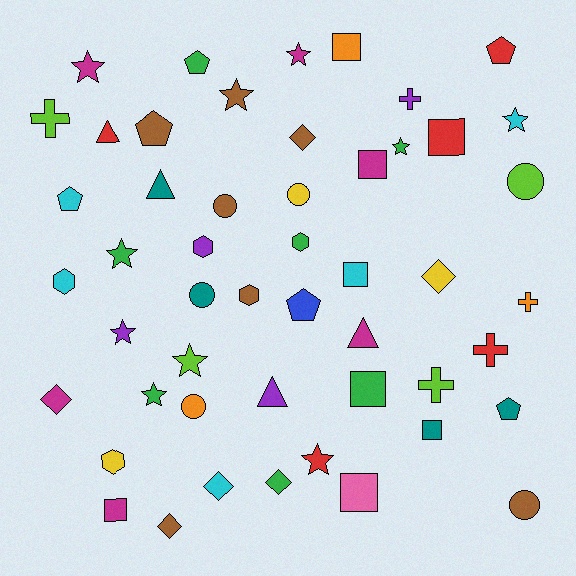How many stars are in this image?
There are 10 stars.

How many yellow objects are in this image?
There are 3 yellow objects.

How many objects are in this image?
There are 50 objects.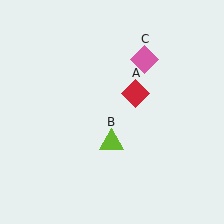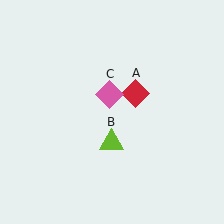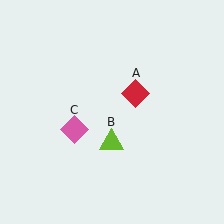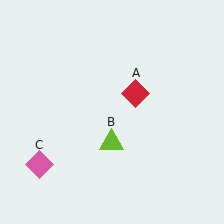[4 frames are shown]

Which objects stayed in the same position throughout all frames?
Red diamond (object A) and lime triangle (object B) remained stationary.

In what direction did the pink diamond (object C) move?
The pink diamond (object C) moved down and to the left.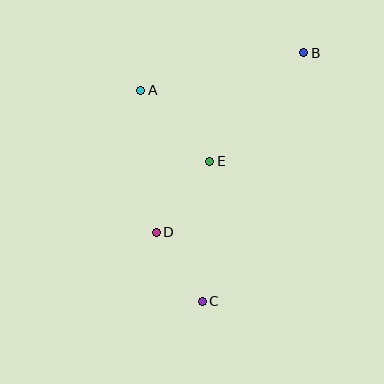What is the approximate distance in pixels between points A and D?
The distance between A and D is approximately 143 pixels.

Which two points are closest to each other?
Points C and D are closest to each other.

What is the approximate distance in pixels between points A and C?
The distance between A and C is approximately 220 pixels.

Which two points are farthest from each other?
Points B and C are farthest from each other.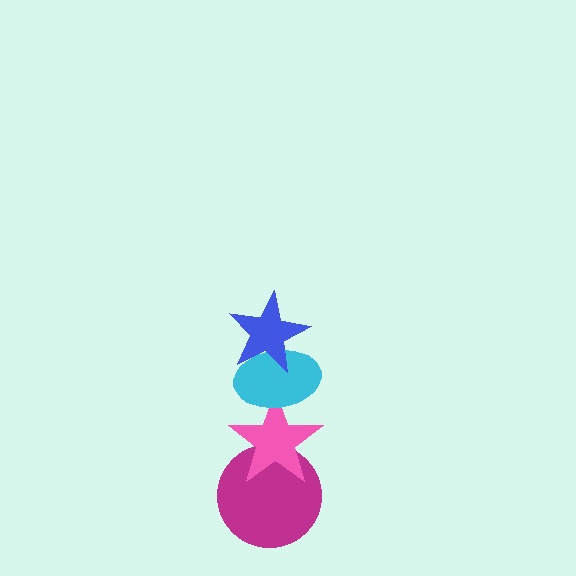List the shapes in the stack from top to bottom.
From top to bottom: the blue star, the cyan ellipse, the pink star, the magenta circle.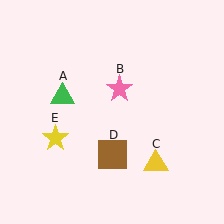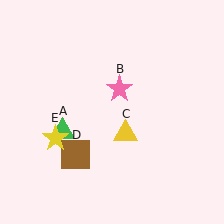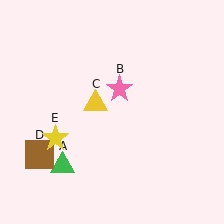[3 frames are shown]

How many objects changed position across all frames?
3 objects changed position: green triangle (object A), yellow triangle (object C), brown square (object D).